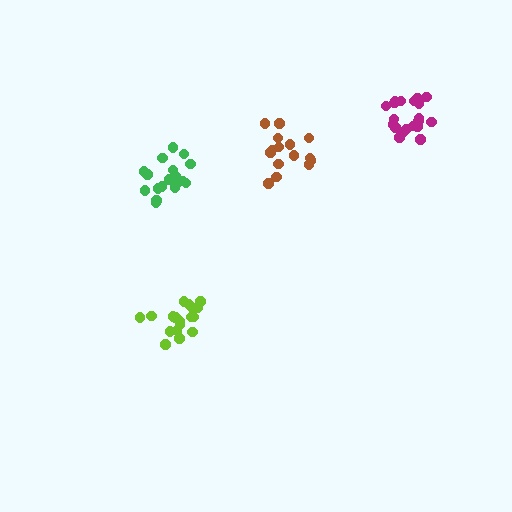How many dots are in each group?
Group 1: 20 dots, Group 2: 16 dots, Group 3: 20 dots, Group 4: 18 dots (74 total).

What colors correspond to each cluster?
The clusters are colored: green, brown, magenta, lime.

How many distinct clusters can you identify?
There are 4 distinct clusters.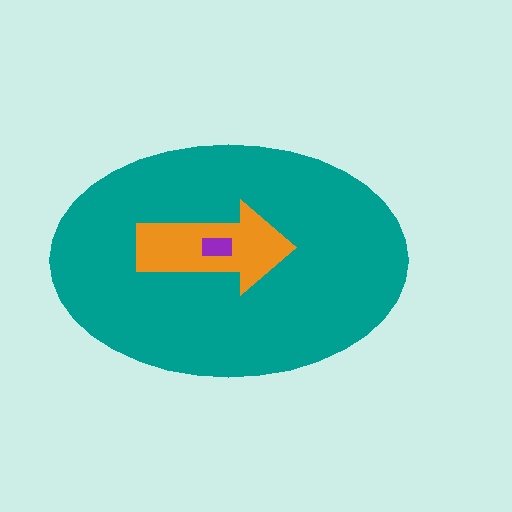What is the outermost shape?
The teal ellipse.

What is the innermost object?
The purple rectangle.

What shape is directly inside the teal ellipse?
The orange arrow.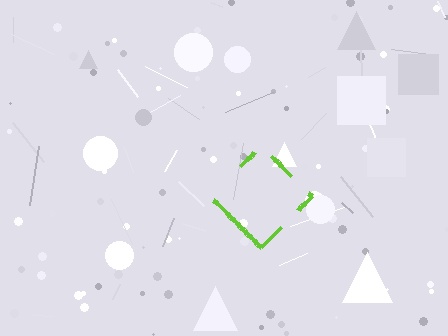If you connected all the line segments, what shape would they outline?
They would outline a diamond.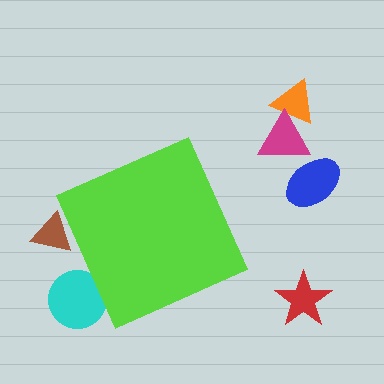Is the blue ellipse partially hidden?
No, the blue ellipse is fully visible.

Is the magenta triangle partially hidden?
No, the magenta triangle is fully visible.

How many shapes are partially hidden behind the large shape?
2 shapes are partially hidden.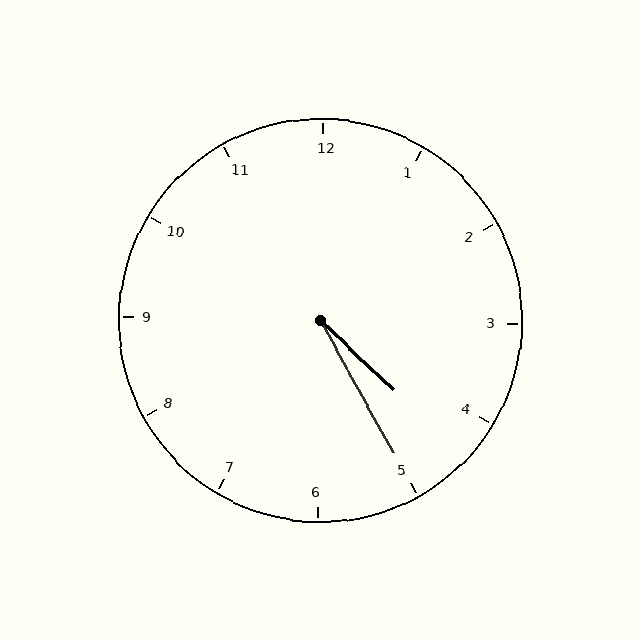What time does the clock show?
4:25.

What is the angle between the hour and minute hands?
Approximately 18 degrees.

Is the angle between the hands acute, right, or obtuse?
It is acute.